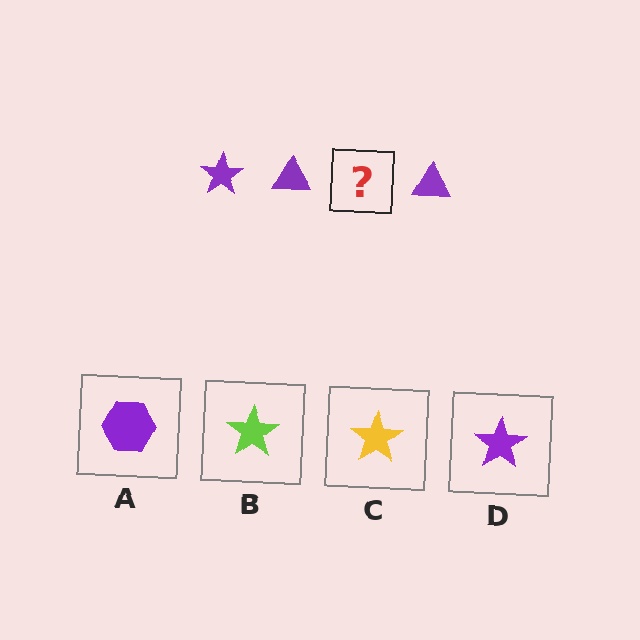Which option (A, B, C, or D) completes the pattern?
D.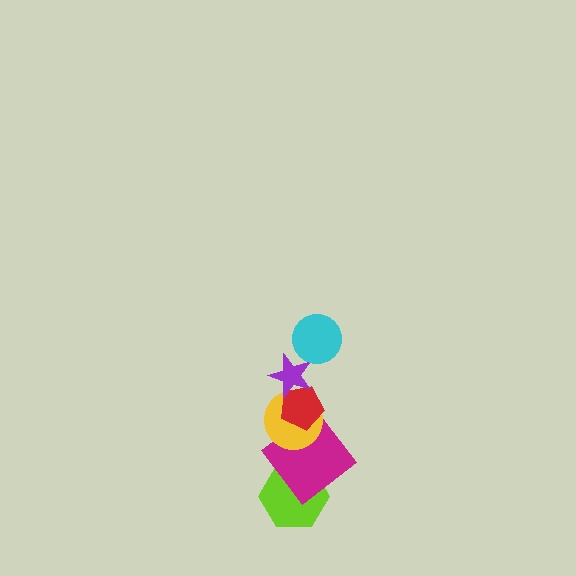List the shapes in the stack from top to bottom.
From top to bottom: the cyan circle, the purple star, the red pentagon, the yellow circle, the magenta diamond, the lime hexagon.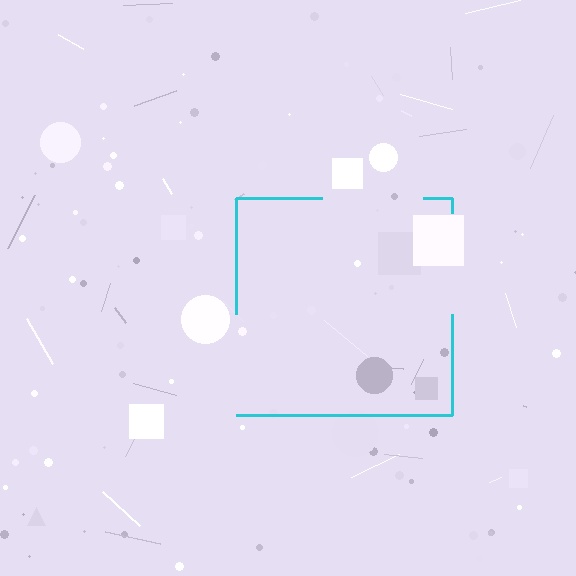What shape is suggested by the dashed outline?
The dashed outline suggests a square.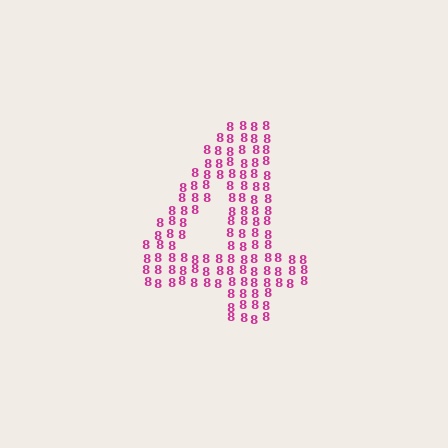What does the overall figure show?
The overall figure shows the digit 4.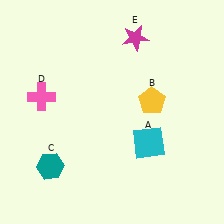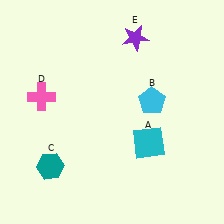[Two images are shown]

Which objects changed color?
B changed from yellow to cyan. E changed from magenta to purple.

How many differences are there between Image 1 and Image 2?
There are 2 differences between the two images.